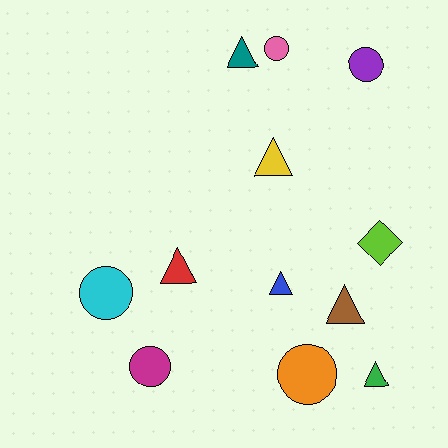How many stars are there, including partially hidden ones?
There are no stars.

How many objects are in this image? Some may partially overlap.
There are 12 objects.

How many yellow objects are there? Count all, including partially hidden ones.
There is 1 yellow object.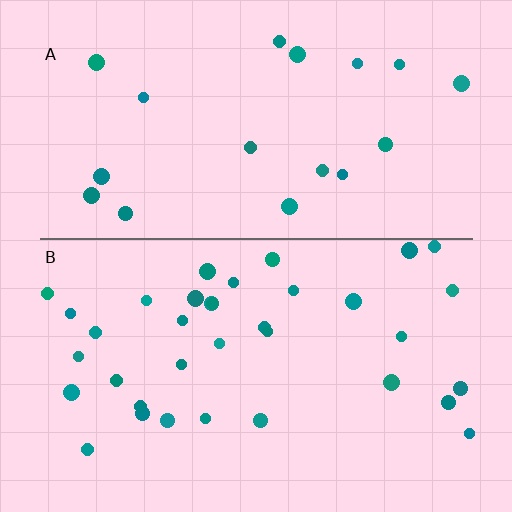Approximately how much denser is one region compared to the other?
Approximately 1.9× — region B over region A.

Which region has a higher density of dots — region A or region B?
B (the bottom).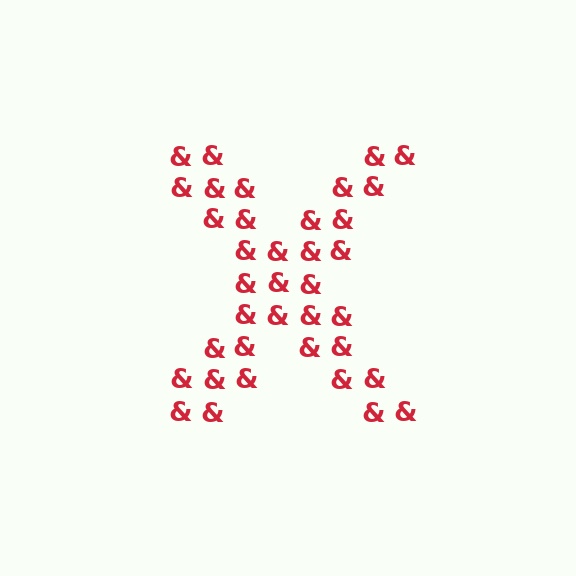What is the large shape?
The large shape is the letter X.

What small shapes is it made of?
It is made of small ampersands.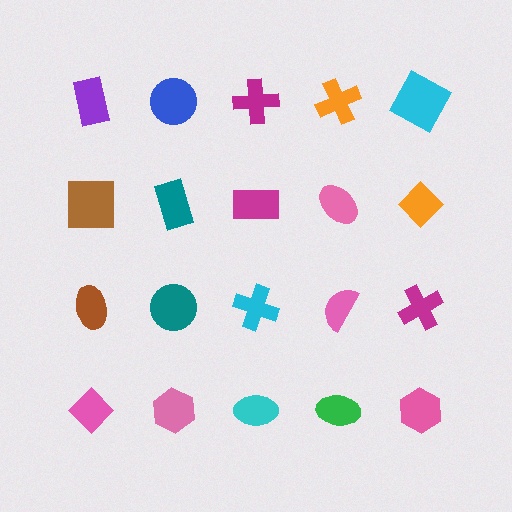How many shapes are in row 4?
5 shapes.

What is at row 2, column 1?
A brown square.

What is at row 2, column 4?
A pink ellipse.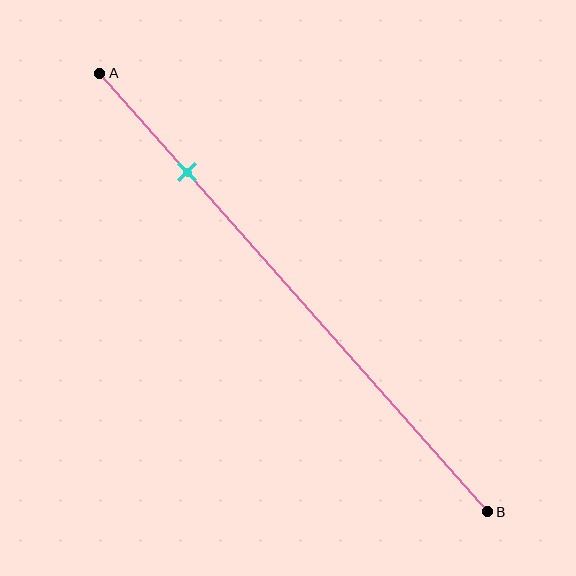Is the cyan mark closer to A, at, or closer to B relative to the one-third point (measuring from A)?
The cyan mark is closer to point A than the one-third point of segment AB.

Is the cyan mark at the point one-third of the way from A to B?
No, the mark is at about 25% from A, not at the 33% one-third point.